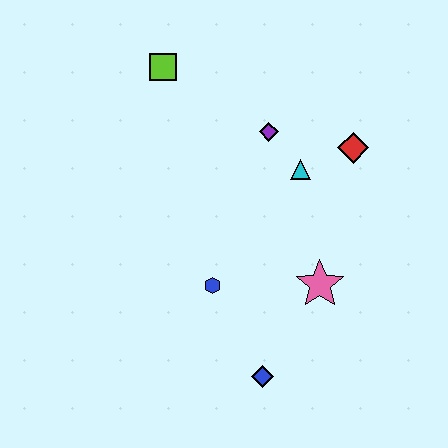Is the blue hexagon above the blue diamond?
Yes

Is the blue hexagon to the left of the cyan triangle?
Yes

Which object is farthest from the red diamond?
The blue diamond is farthest from the red diamond.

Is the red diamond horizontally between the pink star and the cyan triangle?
No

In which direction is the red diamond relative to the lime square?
The red diamond is to the right of the lime square.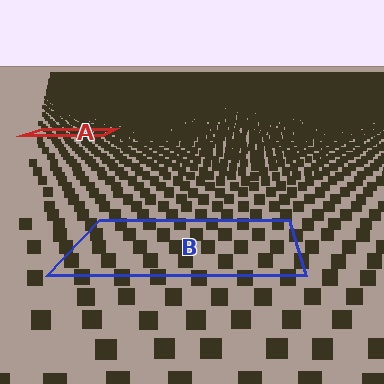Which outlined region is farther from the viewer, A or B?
Region A is farther from the viewer — the texture elements inside it appear smaller and more densely packed.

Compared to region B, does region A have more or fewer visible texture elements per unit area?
Region A has more texture elements per unit area — they are packed more densely because it is farther away.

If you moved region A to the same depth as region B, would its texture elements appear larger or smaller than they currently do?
They would appear larger. At a closer depth, the same texture elements are projected at a bigger on-screen size.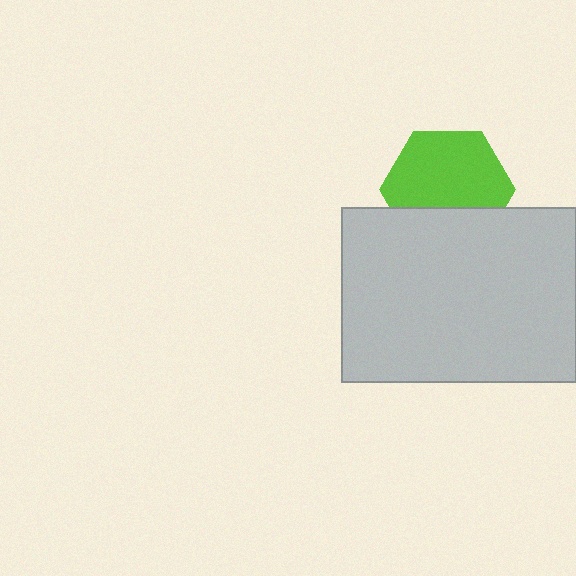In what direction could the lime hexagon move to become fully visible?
The lime hexagon could move up. That would shift it out from behind the light gray rectangle entirely.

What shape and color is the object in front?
The object in front is a light gray rectangle.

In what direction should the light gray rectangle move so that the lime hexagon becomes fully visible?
The light gray rectangle should move down. That is the shortest direction to clear the overlap and leave the lime hexagon fully visible.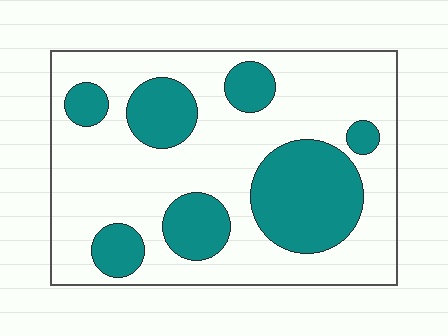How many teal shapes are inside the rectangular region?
7.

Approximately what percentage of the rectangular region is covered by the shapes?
Approximately 30%.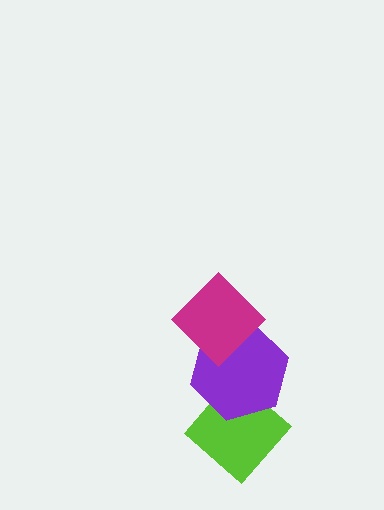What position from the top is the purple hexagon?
The purple hexagon is 2nd from the top.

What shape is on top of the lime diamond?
The purple hexagon is on top of the lime diamond.